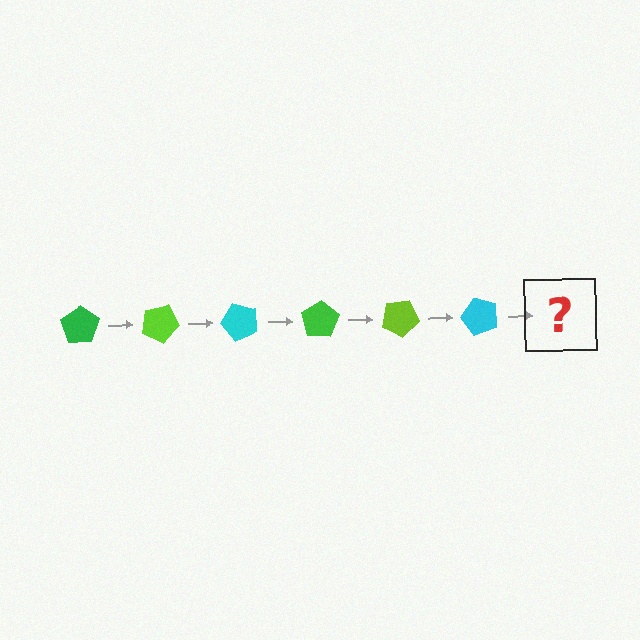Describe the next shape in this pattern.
It should be a green pentagon, rotated 150 degrees from the start.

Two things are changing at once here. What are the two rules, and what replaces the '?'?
The two rules are that it rotates 25 degrees each step and the color cycles through green, lime, and cyan. The '?' should be a green pentagon, rotated 150 degrees from the start.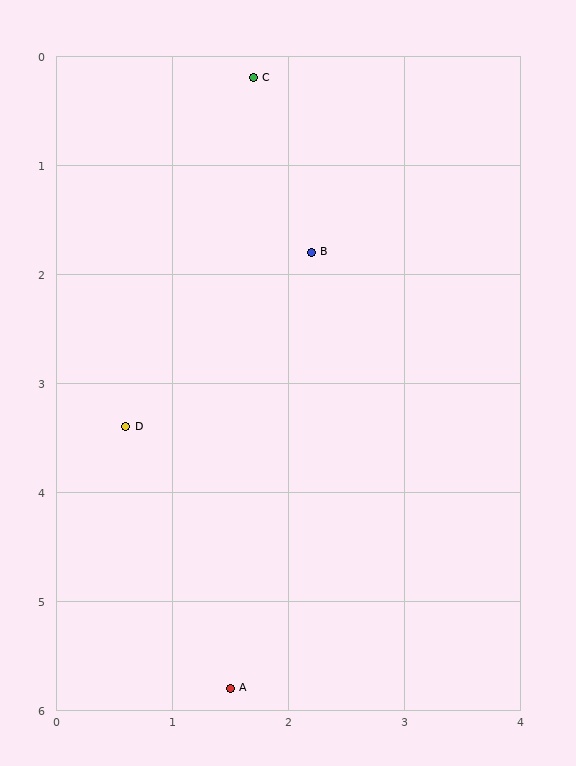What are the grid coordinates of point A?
Point A is at approximately (1.5, 5.8).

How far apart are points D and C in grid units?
Points D and C are about 3.4 grid units apart.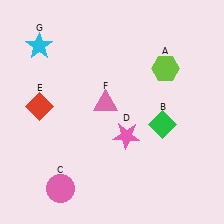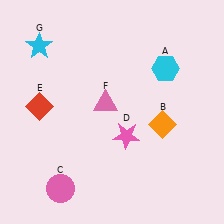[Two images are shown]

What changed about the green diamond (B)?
In Image 1, B is green. In Image 2, it changed to orange.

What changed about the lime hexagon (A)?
In Image 1, A is lime. In Image 2, it changed to cyan.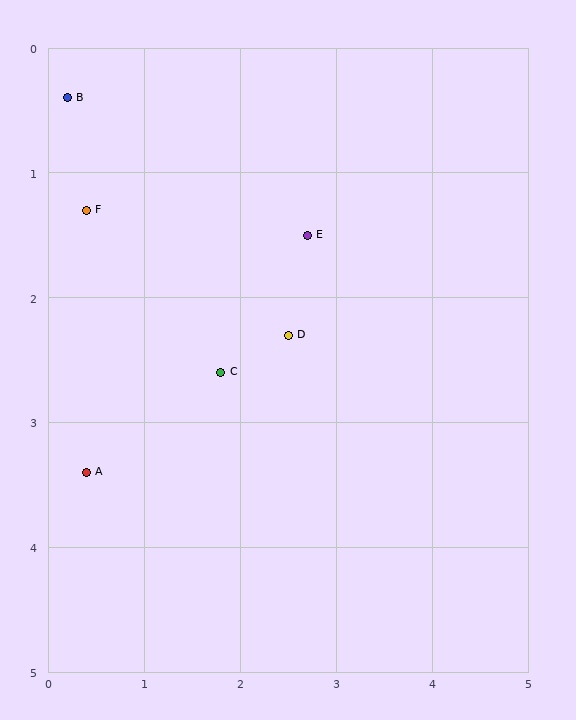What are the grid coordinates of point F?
Point F is at approximately (0.4, 1.3).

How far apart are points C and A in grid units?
Points C and A are about 1.6 grid units apart.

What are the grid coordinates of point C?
Point C is at approximately (1.8, 2.6).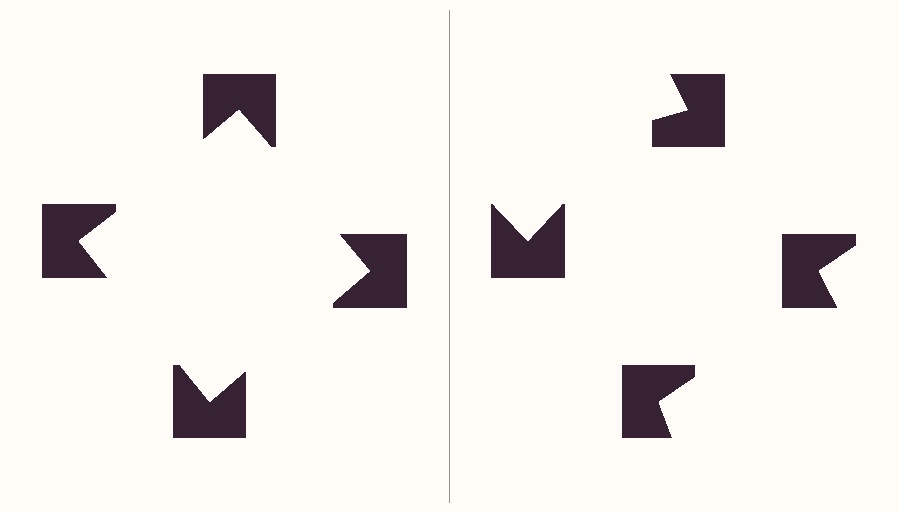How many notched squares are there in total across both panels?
8 — 4 on each side.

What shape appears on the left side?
An illusory square.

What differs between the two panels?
The notched squares are positioned identically on both sides; only the wedge orientations differ. On the left they align to a square; on the right they are misaligned.